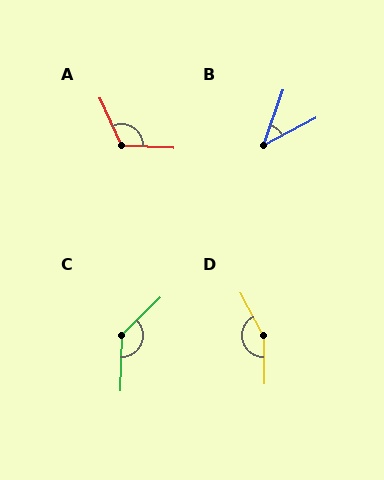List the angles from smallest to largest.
B (43°), A (117°), C (136°), D (152°).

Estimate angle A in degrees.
Approximately 117 degrees.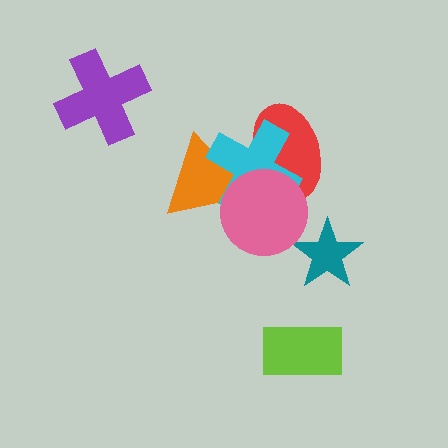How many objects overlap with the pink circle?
3 objects overlap with the pink circle.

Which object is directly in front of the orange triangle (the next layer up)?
The cyan cross is directly in front of the orange triangle.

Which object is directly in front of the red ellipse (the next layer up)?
The orange triangle is directly in front of the red ellipse.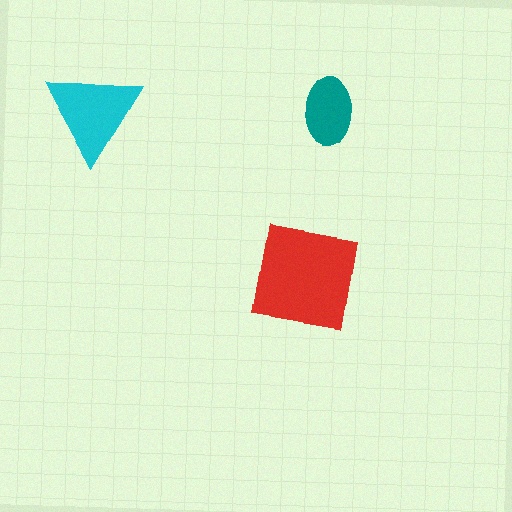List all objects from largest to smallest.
The red square, the cyan triangle, the teal ellipse.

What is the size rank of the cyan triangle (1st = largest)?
2nd.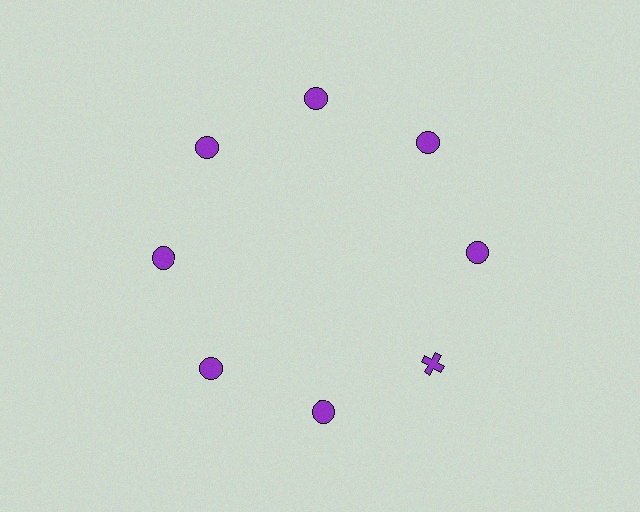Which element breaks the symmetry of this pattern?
The purple cross at roughly the 4 o'clock position breaks the symmetry. All other shapes are purple circles.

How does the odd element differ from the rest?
It has a different shape: cross instead of circle.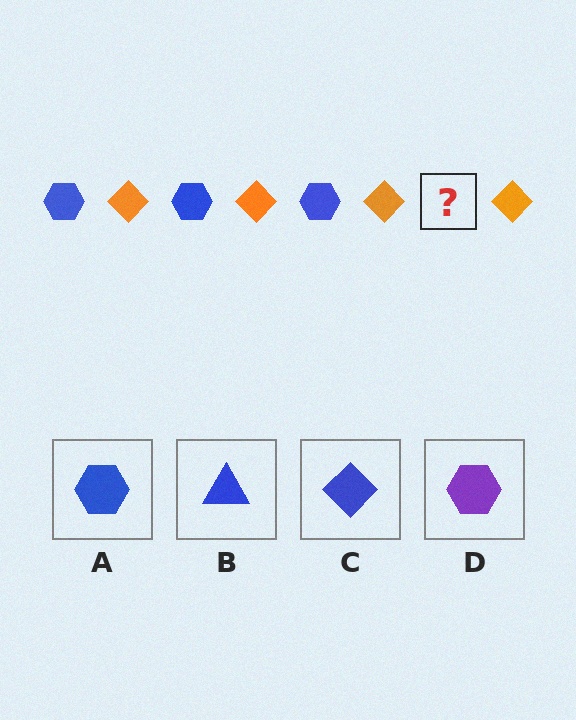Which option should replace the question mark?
Option A.